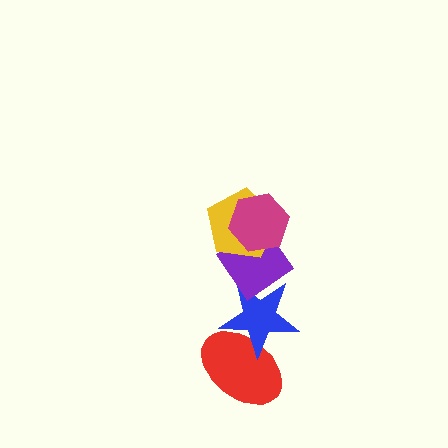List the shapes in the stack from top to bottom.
From top to bottom: the magenta hexagon, the yellow pentagon, the purple diamond, the blue star, the red ellipse.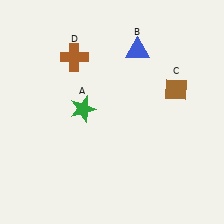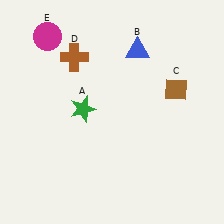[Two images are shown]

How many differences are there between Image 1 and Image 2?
There is 1 difference between the two images.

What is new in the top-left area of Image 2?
A magenta circle (E) was added in the top-left area of Image 2.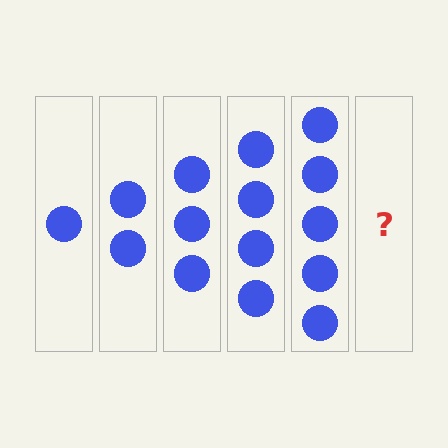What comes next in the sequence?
The next element should be 6 circles.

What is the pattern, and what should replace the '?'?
The pattern is that each step adds one more circle. The '?' should be 6 circles.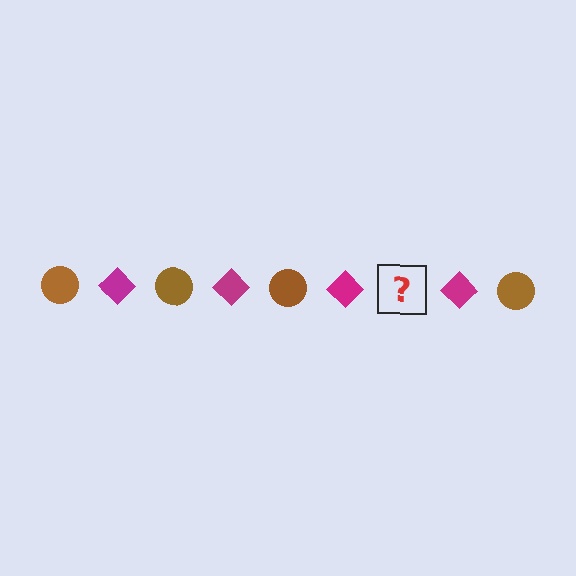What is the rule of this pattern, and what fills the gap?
The rule is that the pattern alternates between brown circle and magenta diamond. The gap should be filled with a brown circle.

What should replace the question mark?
The question mark should be replaced with a brown circle.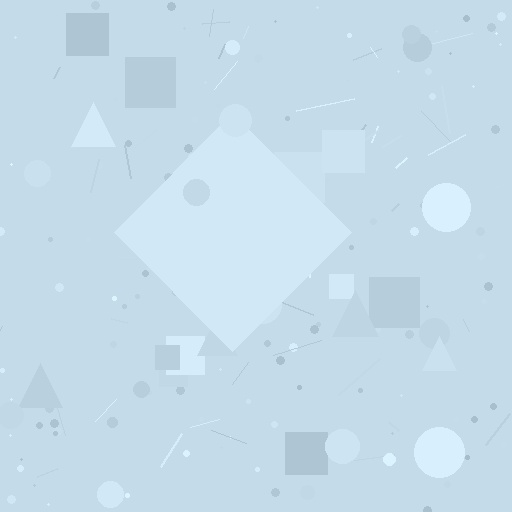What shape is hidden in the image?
A diamond is hidden in the image.